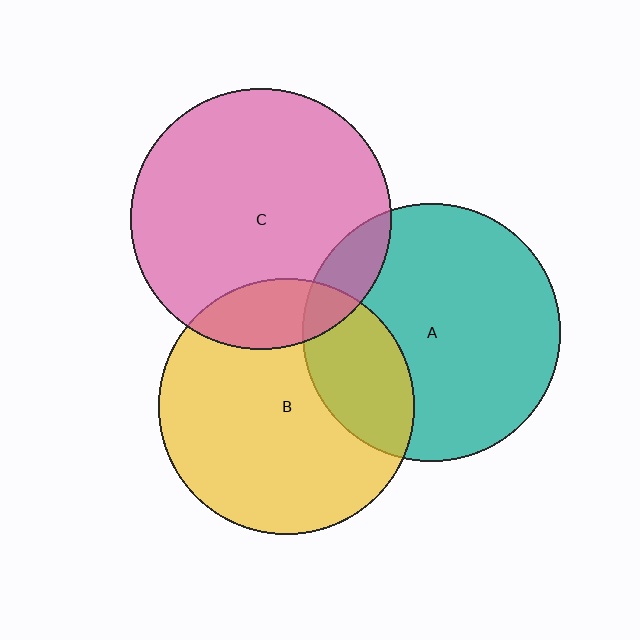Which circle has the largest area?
Circle C (pink).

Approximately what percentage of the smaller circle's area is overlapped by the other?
Approximately 10%.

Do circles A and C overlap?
Yes.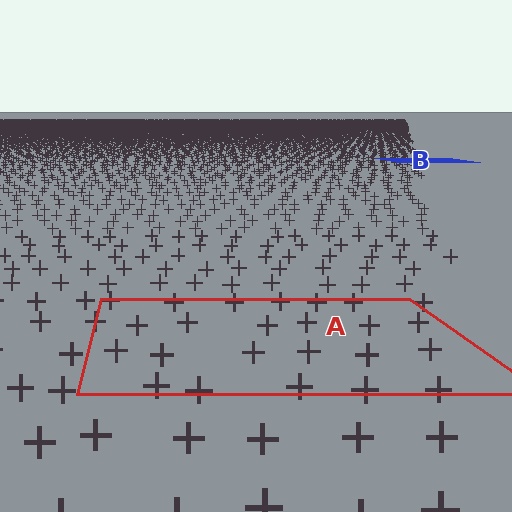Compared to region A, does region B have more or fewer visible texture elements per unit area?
Region B has more texture elements per unit area — they are packed more densely because it is farther away.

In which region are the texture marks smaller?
The texture marks are smaller in region B, because it is farther away.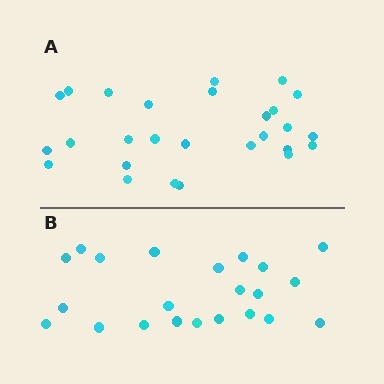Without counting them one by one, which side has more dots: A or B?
Region A (the top region) has more dots.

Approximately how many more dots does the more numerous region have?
Region A has about 5 more dots than region B.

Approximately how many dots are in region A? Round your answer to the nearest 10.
About 30 dots. (The exact count is 27, which rounds to 30.)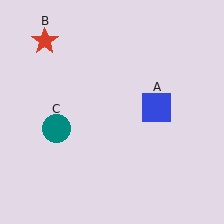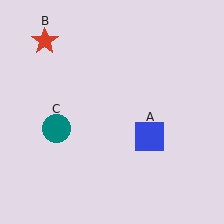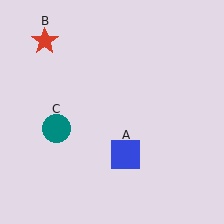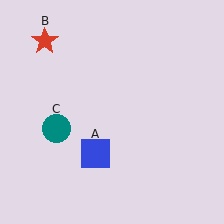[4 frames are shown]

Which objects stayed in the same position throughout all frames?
Red star (object B) and teal circle (object C) remained stationary.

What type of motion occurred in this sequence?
The blue square (object A) rotated clockwise around the center of the scene.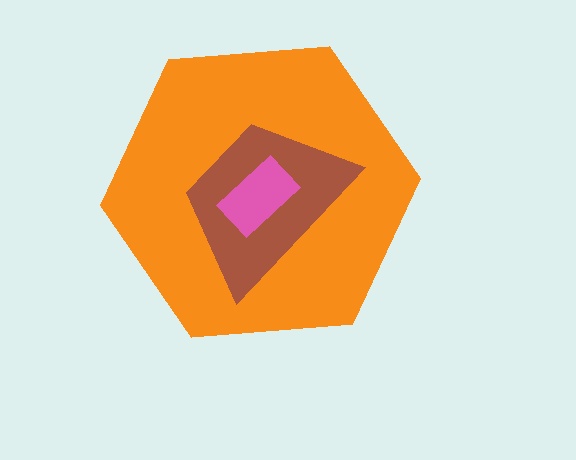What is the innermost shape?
The pink rectangle.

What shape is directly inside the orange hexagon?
The brown trapezoid.